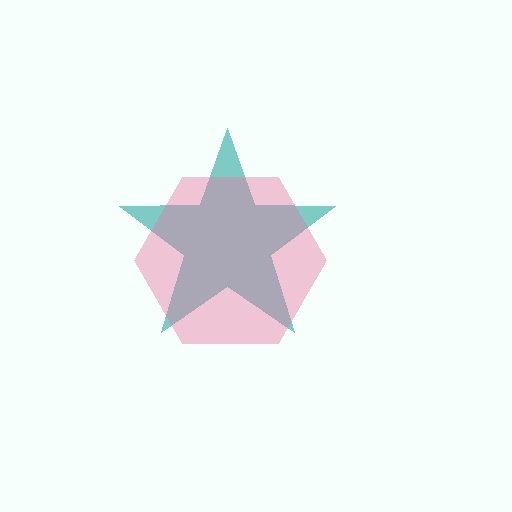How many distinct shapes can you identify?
There are 2 distinct shapes: a teal star, a pink hexagon.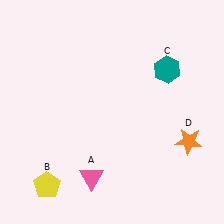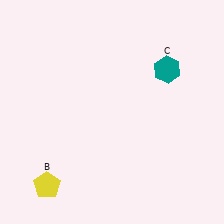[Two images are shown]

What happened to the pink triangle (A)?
The pink triangle (A) was removed in Image 2. It was in the bottom-left area of Image 1.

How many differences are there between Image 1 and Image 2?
There are 2 differences between the two images.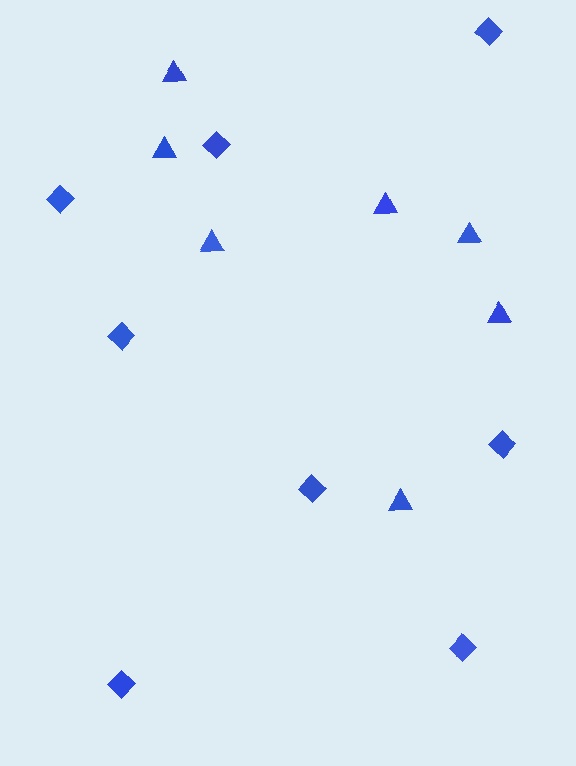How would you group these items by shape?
There are 2 groups: one group of triangles (7) and one group of diamonds (8).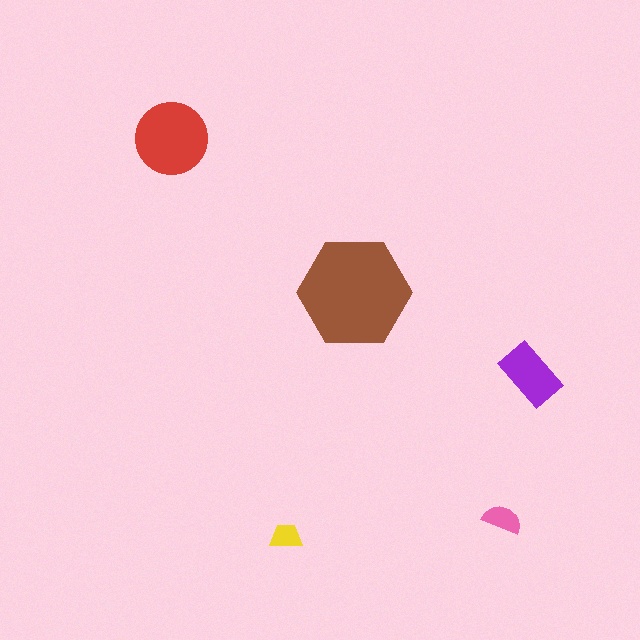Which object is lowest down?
The yellow trapezoid is bottommost.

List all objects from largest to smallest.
The brown hexagon, the red circle, the purple rectangle, the pink semicircle, the yellow trapezoid.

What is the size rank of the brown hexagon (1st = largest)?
1st.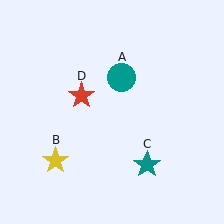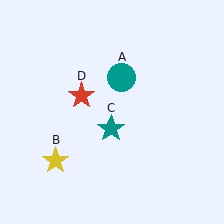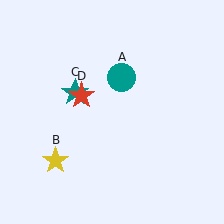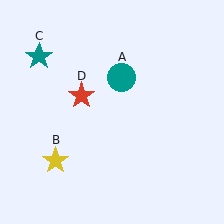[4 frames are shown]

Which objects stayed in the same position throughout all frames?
Teal circle (object A) and yellow star (object B) and red star (object D) remained stationary.